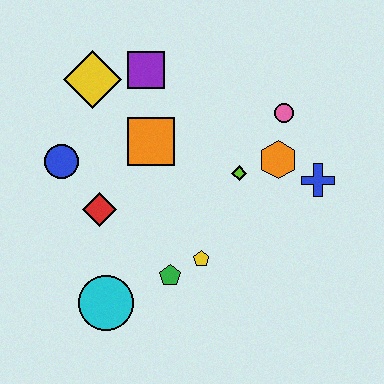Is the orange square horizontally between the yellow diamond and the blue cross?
Yes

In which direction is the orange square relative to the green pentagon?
The orange square is above the green pentagon.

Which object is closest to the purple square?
The yellow diamond is closest to the purple square.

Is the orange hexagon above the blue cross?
Yes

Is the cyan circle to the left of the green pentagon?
Yes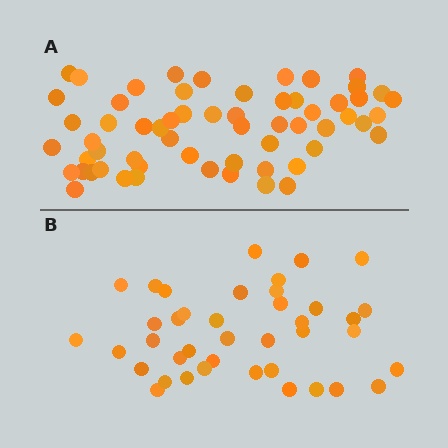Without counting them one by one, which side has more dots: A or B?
Region A (the top region) has more dots.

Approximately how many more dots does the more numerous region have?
Region A has approximately 20 more dots than region B.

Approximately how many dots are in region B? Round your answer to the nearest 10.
About 40 dots.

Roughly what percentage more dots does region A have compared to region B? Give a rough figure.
About 50% more.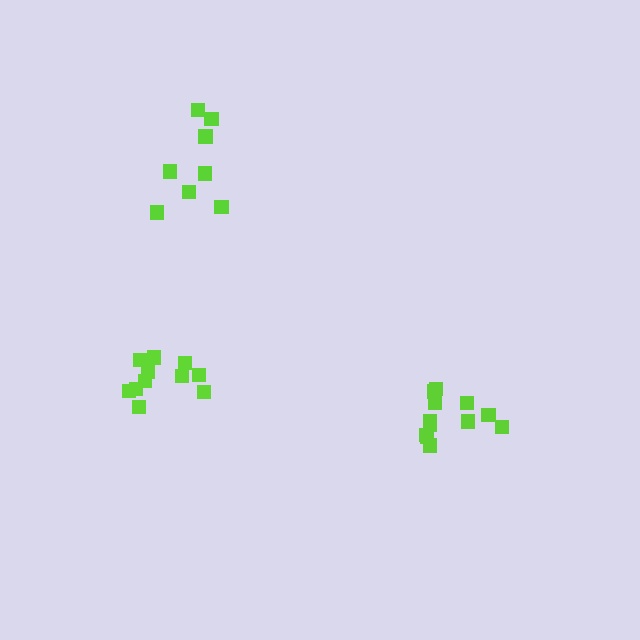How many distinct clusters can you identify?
There are 3 distinct clusters.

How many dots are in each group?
Group 1: 11 dots, Group 2: 8 dots, Group 3: 12 dots (31 total).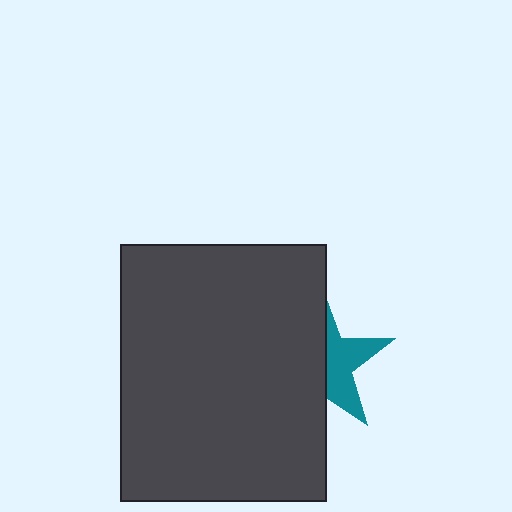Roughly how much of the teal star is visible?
A small part of it is visible (roughly 42%).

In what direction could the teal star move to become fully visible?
The teal star could move right. That would shift it out from behind the dark gray rectangle entirely.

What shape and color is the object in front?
The object in front is a dark gray rectangle.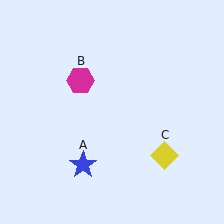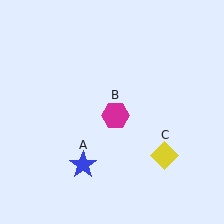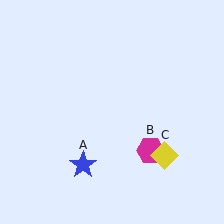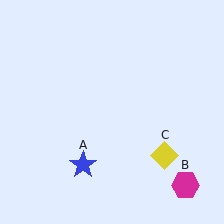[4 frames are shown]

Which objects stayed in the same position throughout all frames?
Blue star (object A) and yellow diamond (object C) remained stationary.